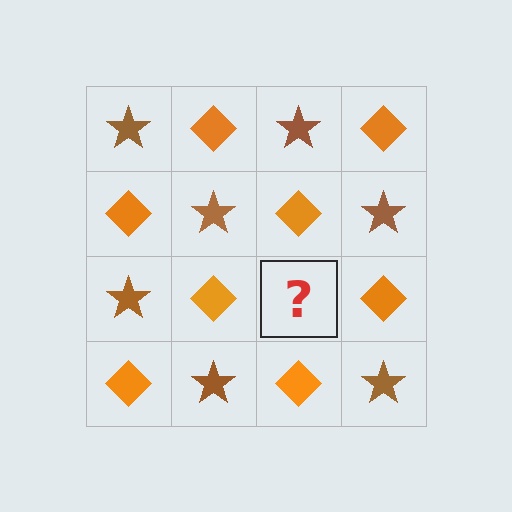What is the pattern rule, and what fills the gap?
The rule is that it alternates brown star and orange diamond in a checkerboard pattern. The gap should be filled with a brown star.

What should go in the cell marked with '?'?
The missing cell should contain a brown star.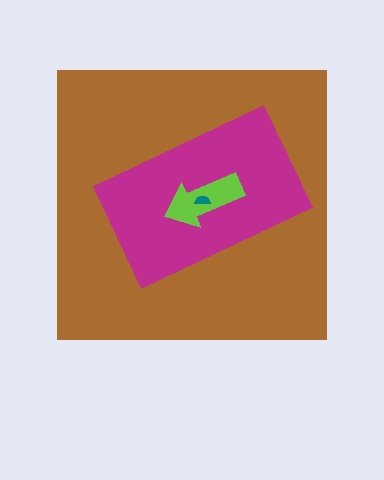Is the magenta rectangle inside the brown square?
Yes.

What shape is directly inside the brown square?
The magenta rectangle.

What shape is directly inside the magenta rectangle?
The lime arrow.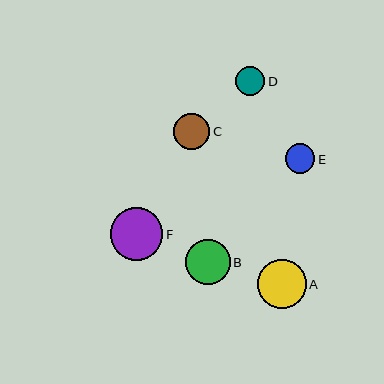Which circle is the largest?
Circle F is the largest with a size of approximately 53 pixels.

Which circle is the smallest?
Circle E is the smallest with a size of approximately 29 pixels.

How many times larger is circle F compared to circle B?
Circle F is approximately 1.2 times the size of circle B.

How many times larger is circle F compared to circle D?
Circle F is approximately 1.8 times the size of circle D.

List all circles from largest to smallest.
From largest to smallest: F, A, B, C, D, E.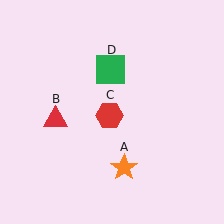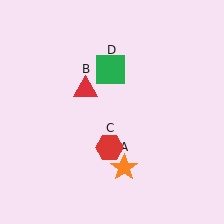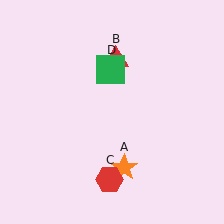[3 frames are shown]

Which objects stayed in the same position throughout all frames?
Orange star (object A) and green square (object D) remained stationary.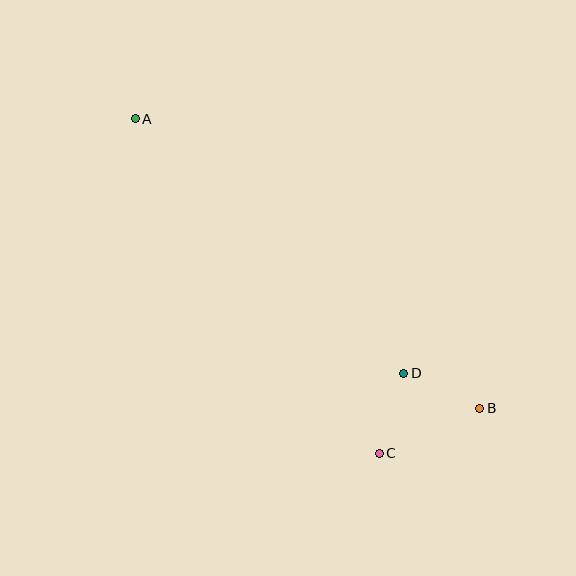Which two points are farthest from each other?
Points A and B are farthest from each other.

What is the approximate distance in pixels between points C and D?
The distance between C and D is approximately 84 pixels.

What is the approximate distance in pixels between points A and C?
The distance between A and C is approximately 414 pixels.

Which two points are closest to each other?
Points B and D are closest to each other.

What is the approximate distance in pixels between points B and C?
The distance between B and C is approximately 110 pixels.